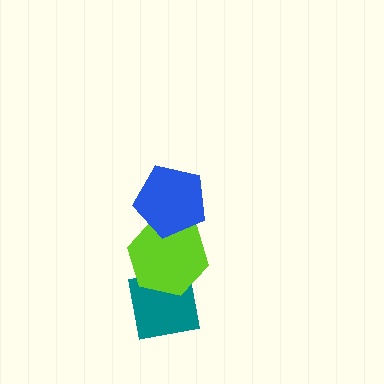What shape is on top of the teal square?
The lime hexagon is on top of the teal square.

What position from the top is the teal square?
The teal square is 3rd from the top.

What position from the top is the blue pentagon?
The blue pentagon is 1st from the top.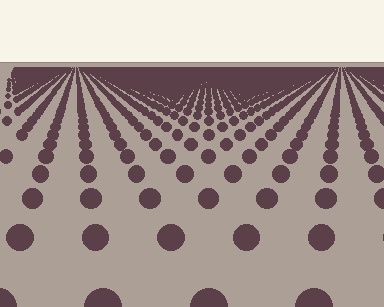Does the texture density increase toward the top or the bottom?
Density increases toward the top.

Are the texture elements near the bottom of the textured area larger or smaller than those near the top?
Larger. Near the bottom, elements are closer to the viewer and appear at a bigger on-screen size.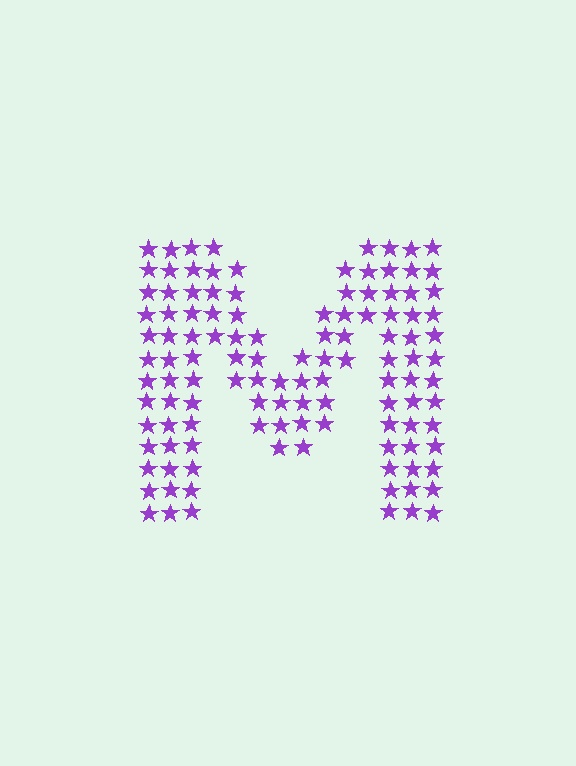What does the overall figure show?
The overall figure shows the letter M.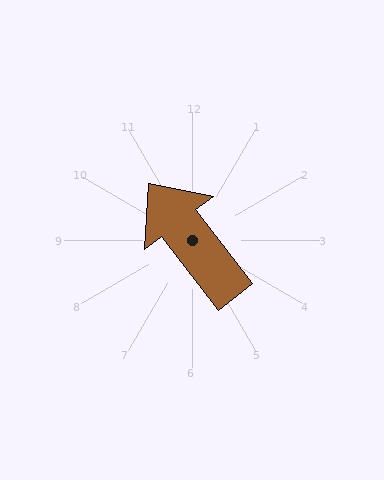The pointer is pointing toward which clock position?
Roughly 11 o'clock.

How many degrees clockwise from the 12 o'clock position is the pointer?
Approximately 322 degrees.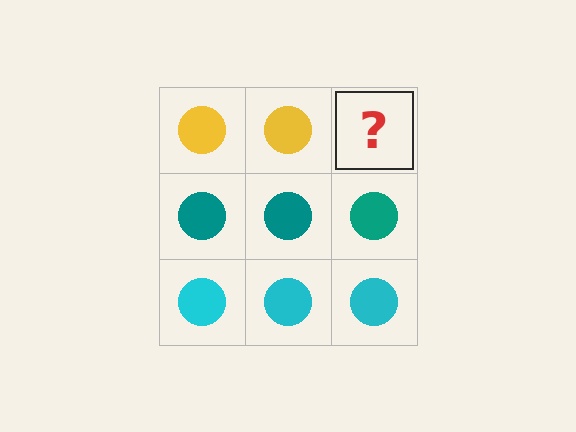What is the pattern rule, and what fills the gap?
The rule is that each row has a consistent color. The gap should be filled with a yellow circle.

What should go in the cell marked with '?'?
The missing cell should contain a yellow circle.